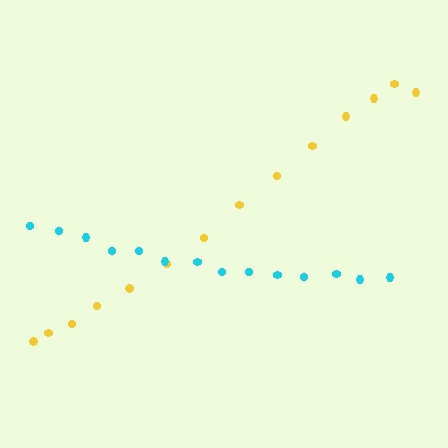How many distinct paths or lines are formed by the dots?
There are 2 distinct paths.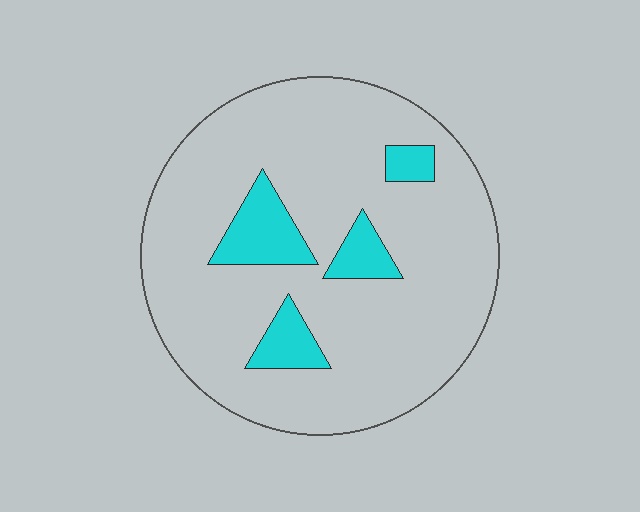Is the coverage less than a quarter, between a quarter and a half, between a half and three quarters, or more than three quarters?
Less than a quarter.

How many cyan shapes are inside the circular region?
4.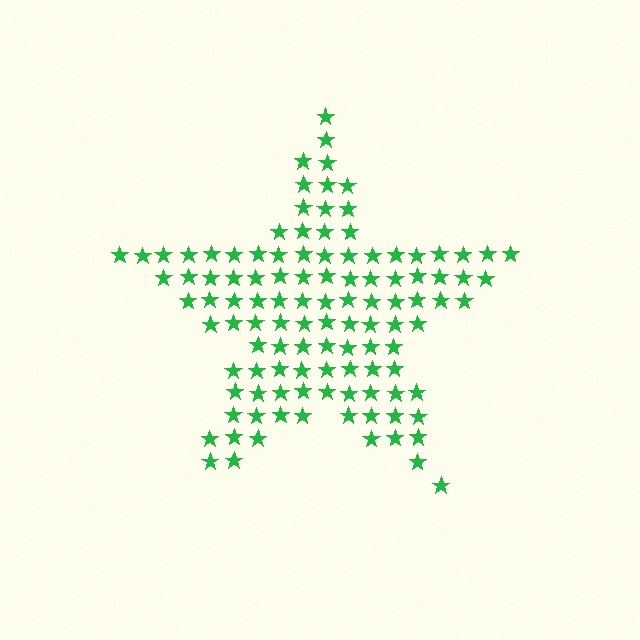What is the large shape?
The large shape is a star.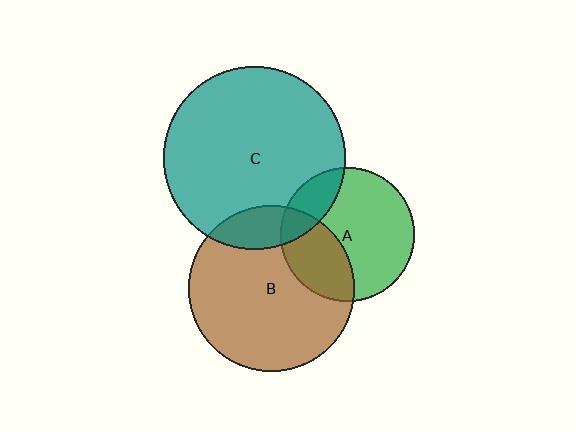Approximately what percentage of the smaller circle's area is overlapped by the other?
Approximately 20%.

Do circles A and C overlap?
Yes.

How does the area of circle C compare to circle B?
Approximately 1.2 times.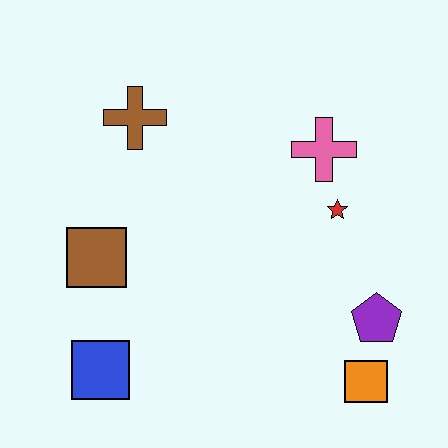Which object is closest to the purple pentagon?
The orange square is closest to the purple pentagon.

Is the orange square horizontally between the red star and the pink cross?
No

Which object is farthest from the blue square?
The pink cross is farthest from the blue square.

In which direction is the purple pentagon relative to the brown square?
The purple pentagon is to the right of the brown square.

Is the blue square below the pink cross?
Yes